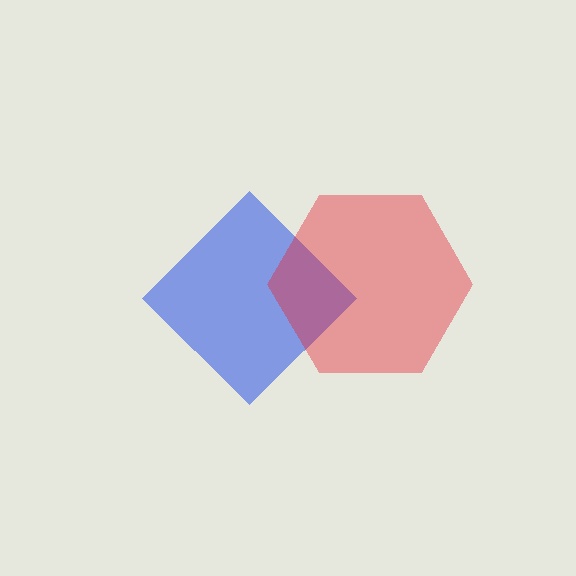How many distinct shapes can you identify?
There are 2 distinct shapes: a blue diamond, a red hexagon.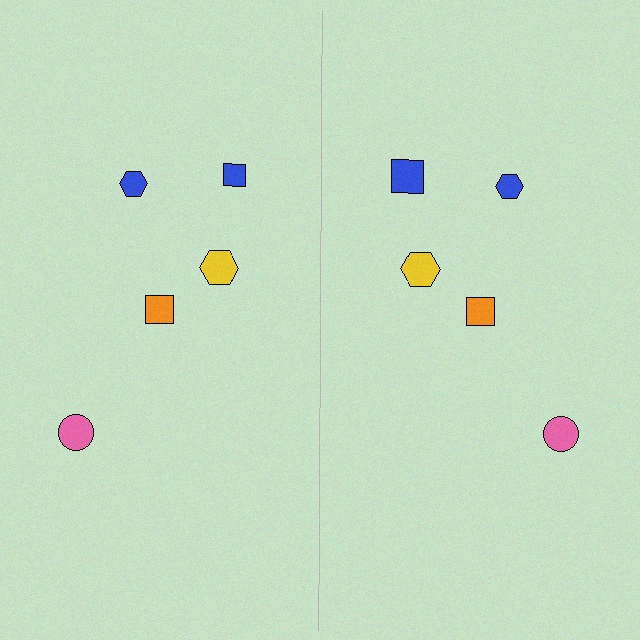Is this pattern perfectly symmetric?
No, the pattern is not perfectly symmetric. The blue square on the right side has a different size than its mirror counterpart.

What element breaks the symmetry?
The blue square on the right side has a different size than its mirror counterpart.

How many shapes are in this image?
There are 10 shapes in this image.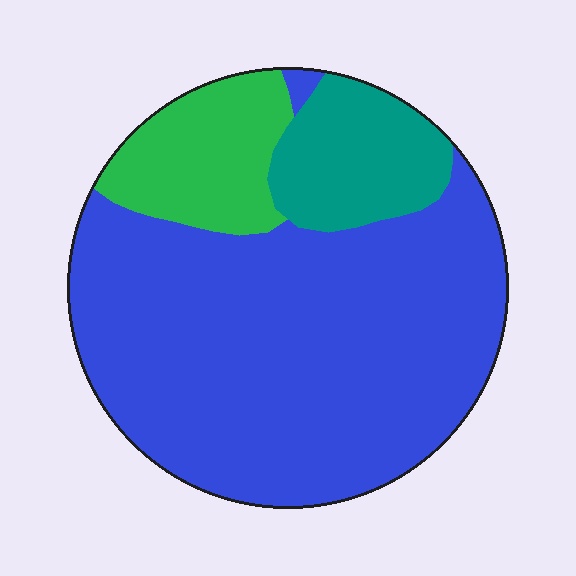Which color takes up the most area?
Blue, at roughly 70%.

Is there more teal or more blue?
Blue.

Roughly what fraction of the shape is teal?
Teal takes up about one eighth (1/8) of the shape.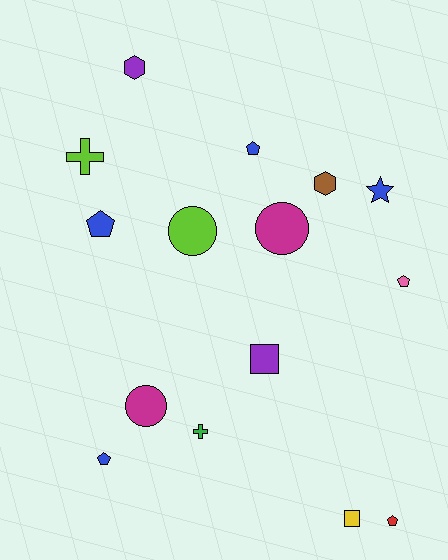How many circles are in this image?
There are 3 circles.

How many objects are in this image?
There are 15 objects.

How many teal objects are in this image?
There are no teal objects.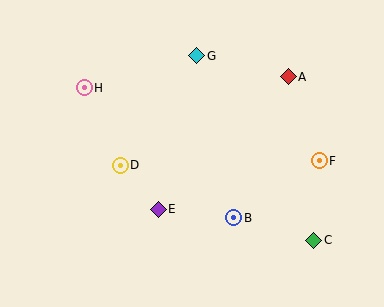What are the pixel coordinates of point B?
Point B is at (234, 218).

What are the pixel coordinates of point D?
Point D is at (120, 165).